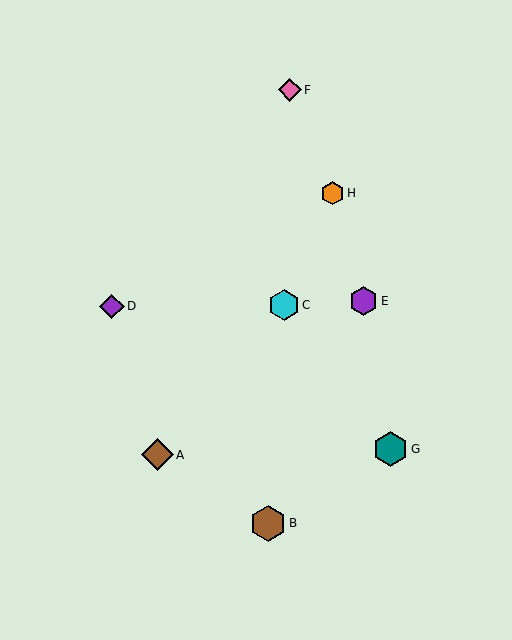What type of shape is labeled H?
Shape H is an orange hexagon.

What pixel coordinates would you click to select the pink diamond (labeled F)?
Click at (290, 90) to select the pink diamond F.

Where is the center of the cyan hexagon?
The center of the cyan hexagon is at (284, 305).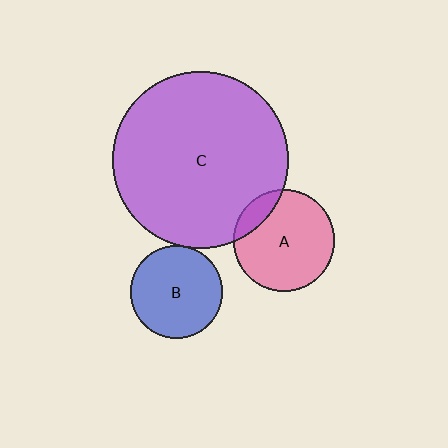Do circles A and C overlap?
Yes.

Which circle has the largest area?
Circle C (purple).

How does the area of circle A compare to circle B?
Approximately 1.2 times.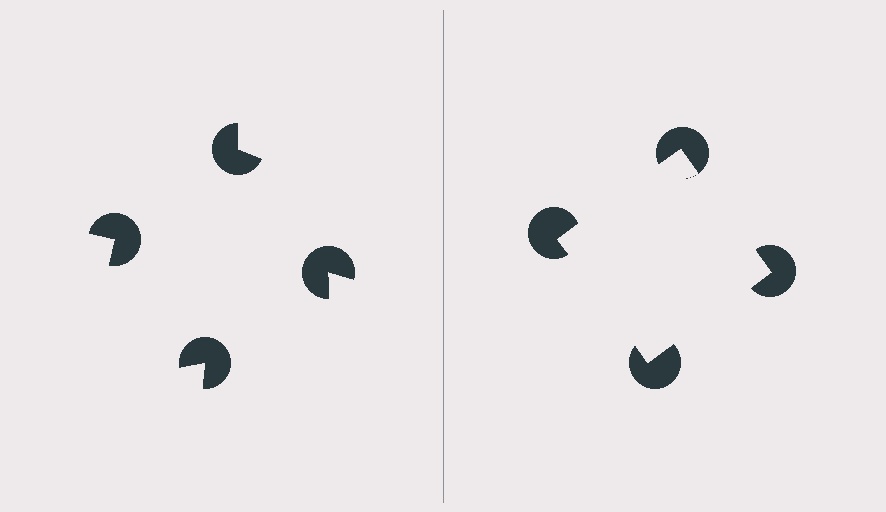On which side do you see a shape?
An illusory square appears on the right side. On the left side the wedge cuts are rotated, so no coherent shape forms.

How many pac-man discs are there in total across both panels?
8 — 4 on each side.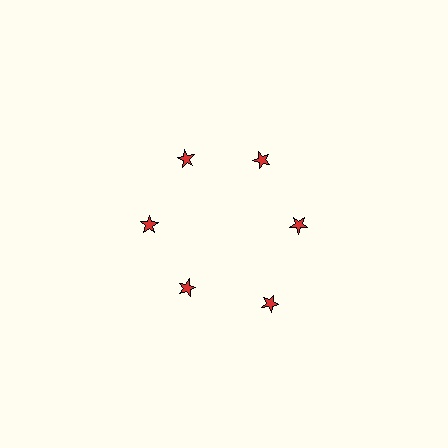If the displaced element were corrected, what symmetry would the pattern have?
It would have 6-fold rotational symmetry — the pattern would map onto itself every 60 degrees.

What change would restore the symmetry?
The symmetry would be restored by moving it inward, back onto the ring so that all 6 stars sit at equal angles and equal distance from the center.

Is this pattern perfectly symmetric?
No. The 6 red stars are arranged in a ring, but one element near the 5 o'clock position is pushed outward from the center, breaking the 6-fold rotational symmetry.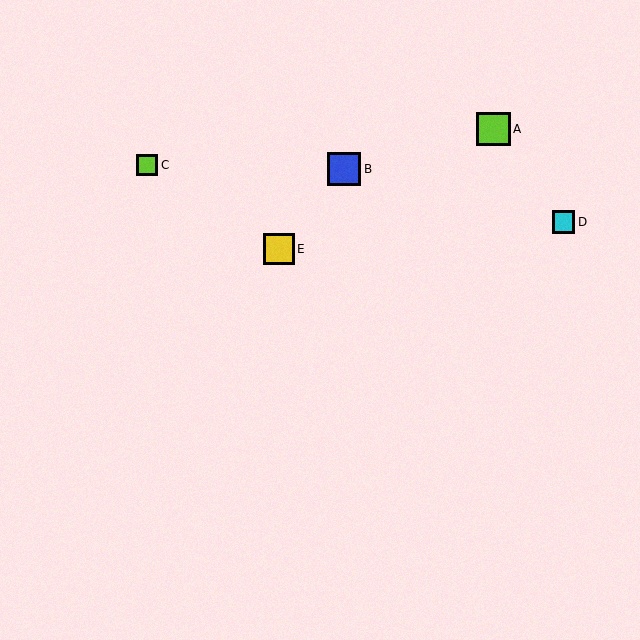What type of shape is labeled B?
Shape B is a blue square.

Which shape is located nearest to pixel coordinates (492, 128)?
The lime square (labeled A) at (494, 129) is nearest to that location.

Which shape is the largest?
The lime square (labeled A) is the largest.